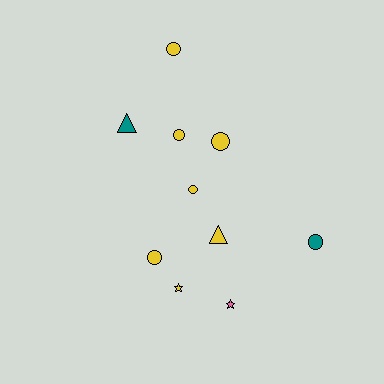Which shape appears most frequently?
Circle, with 6 objects.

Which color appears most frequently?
Yellow, with 7 objects.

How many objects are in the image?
There are 10 objects.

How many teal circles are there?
There is 1 teal circle.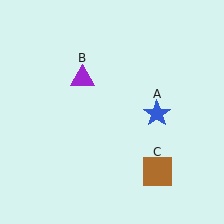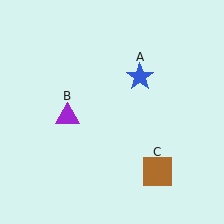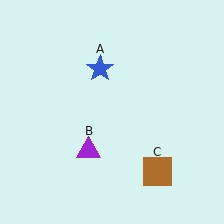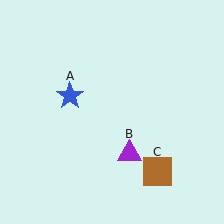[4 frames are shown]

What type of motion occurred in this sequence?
The blue star (object A), purple triangle (object B) rotated counterclockwise around the center of the scene.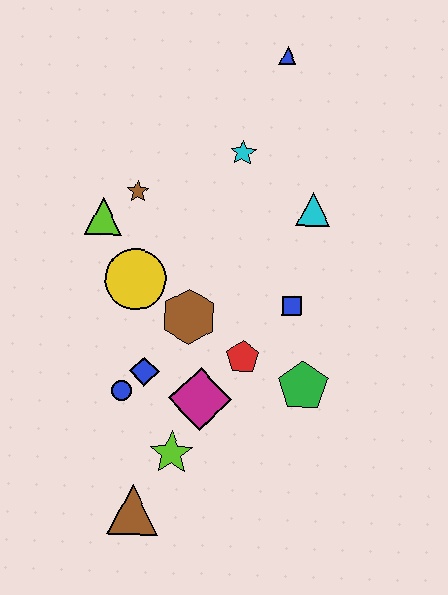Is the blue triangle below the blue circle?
No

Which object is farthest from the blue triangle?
The brown triangle is farthest from the blue triangle.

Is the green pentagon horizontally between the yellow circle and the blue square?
No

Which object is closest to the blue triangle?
The cyan star is closest to the blue triangle.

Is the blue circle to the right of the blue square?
No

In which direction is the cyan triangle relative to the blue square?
The cyan triangle is above the blue square.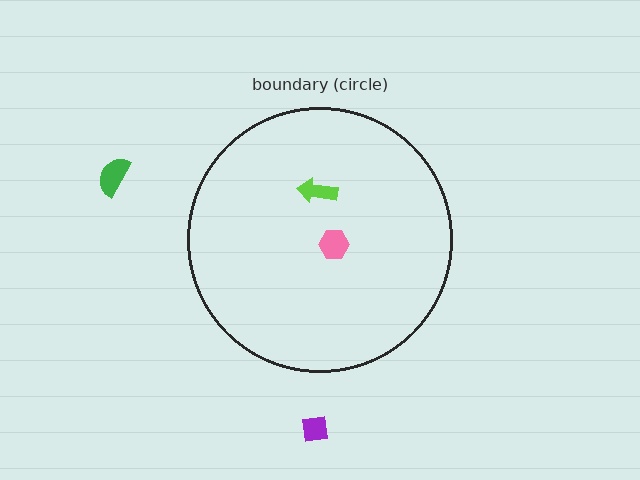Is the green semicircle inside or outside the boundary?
Outside.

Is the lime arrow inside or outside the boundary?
Inside.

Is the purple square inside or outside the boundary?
Outside.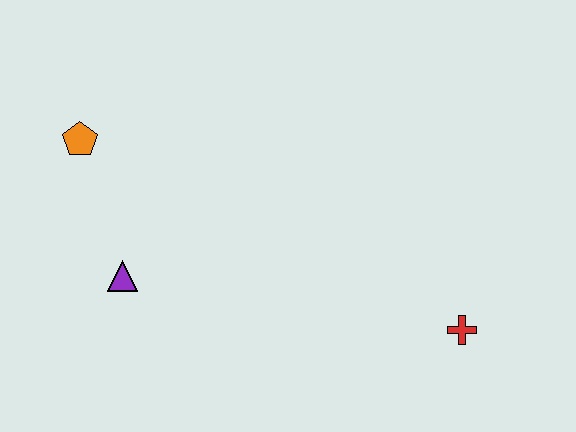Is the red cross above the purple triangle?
No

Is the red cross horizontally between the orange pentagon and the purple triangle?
No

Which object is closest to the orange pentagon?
The purple triangle is closest to the orange pentagon.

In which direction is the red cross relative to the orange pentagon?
The red cross is to the right of the orange pentagon.